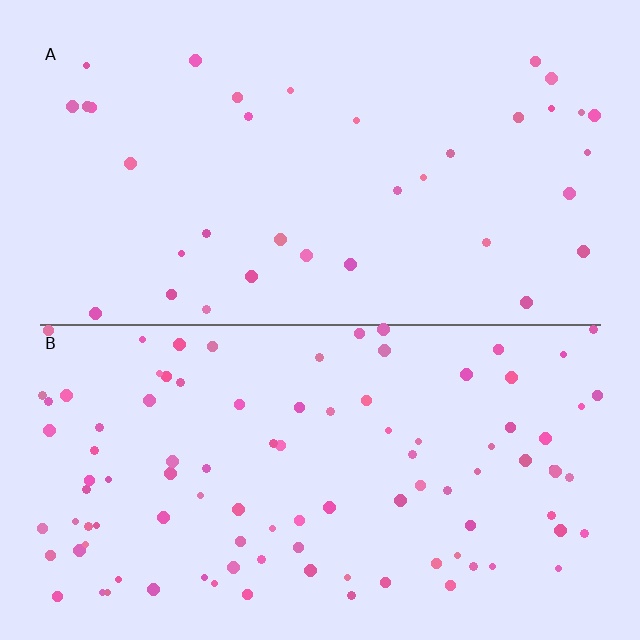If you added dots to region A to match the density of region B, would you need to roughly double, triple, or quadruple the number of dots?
Approximately triple.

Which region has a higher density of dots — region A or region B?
B (the bottom).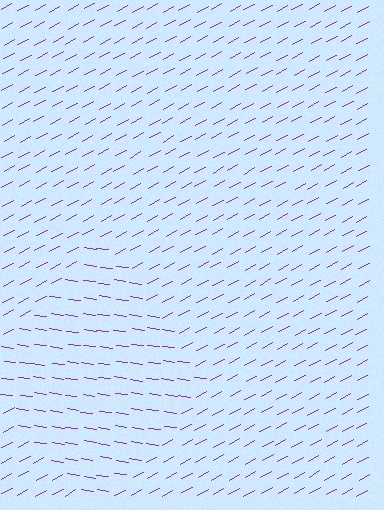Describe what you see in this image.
The image is filled with small purple line segments. A diamond region in the image has lines oriented differently from the surrounding lines, creating a visible texture boundary.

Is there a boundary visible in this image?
Yes, there is a texture boundary formed by a change in line orientation.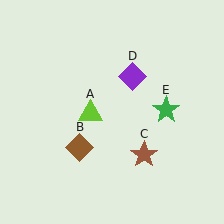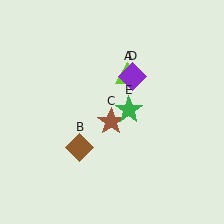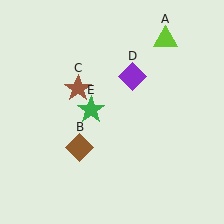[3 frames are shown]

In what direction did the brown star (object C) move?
The brown star (object C) moved up and to the left.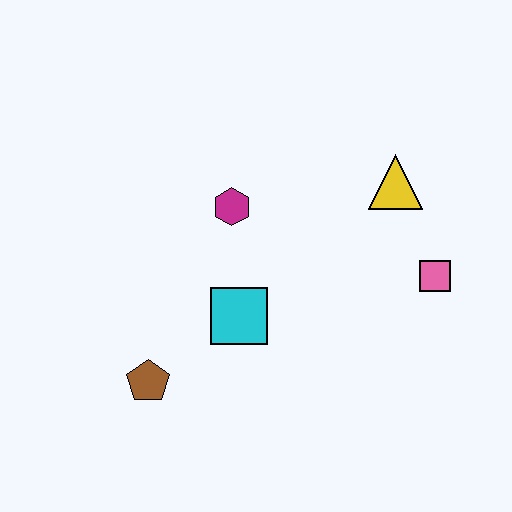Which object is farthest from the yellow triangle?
The brown pentagon is farthest from the yellow triangle.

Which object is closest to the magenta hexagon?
The cyan square is closest to the magenta hexagon.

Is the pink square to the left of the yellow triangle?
No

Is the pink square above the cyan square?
Yes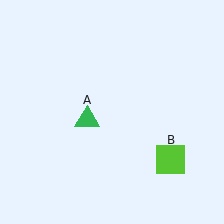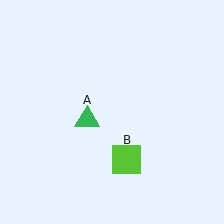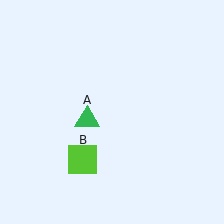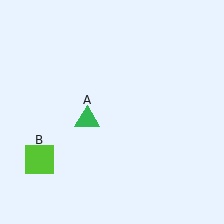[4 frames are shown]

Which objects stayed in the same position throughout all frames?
Green triangle (object A) remained stationary.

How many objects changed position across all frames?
1 object changed position: lime square (object B).